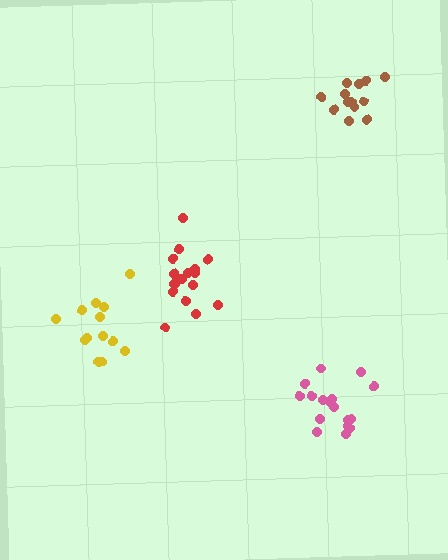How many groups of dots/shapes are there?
There are 4 groups.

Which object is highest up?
The brown cluster is topmost.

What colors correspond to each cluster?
The clusters are colored: pink, brown, yellow, red.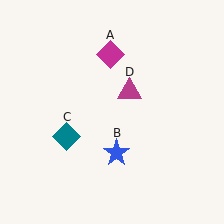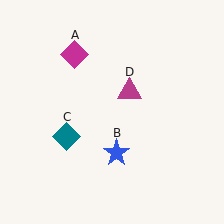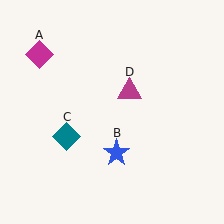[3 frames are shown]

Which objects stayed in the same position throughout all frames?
Blue star (object B) and teal diamond (object C) and magenta triangle (object D) remained stationary.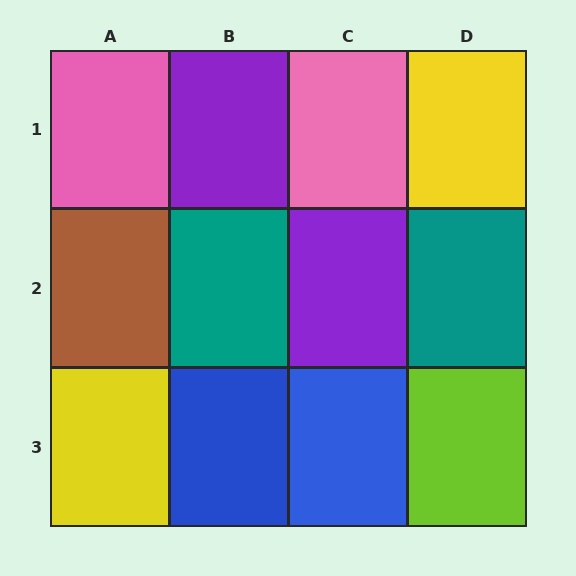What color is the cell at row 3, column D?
Lime.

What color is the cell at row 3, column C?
Blue.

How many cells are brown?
1 cell is brown.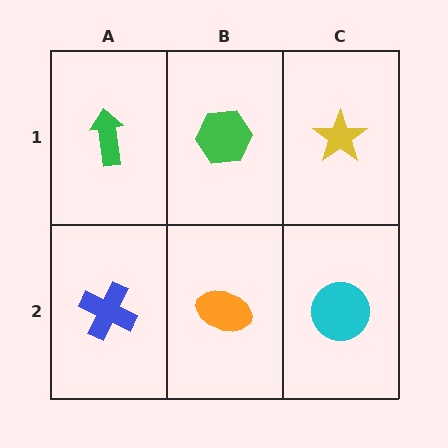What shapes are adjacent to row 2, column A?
A green arrow (row 1, column A), an orange ellipse (row 2, column B).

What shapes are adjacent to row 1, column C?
A cyan circle (row 2, column C), a green hexagon (row 1, column B).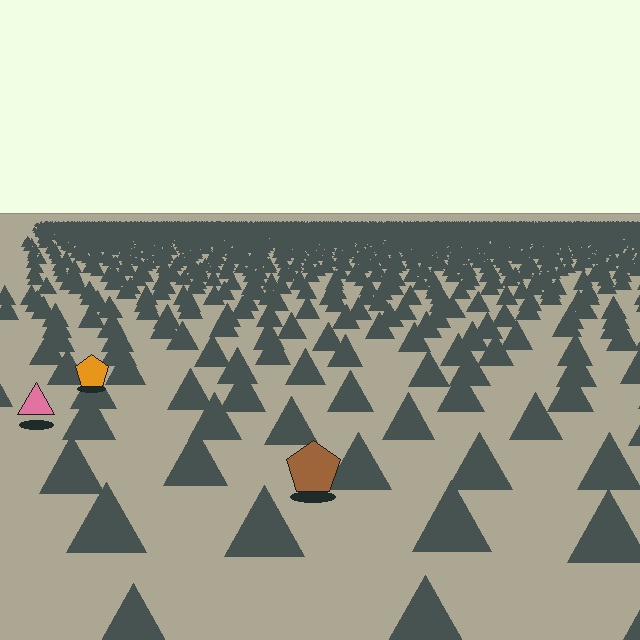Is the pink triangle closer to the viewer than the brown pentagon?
No. The brown pentagon is closer — you can tell from the texture gradient: the ground texture is coarser near it.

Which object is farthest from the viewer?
The orange pentagon is farthest from the viewer. It appears smaller and the ground texture around it is denser.